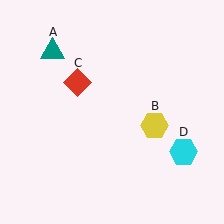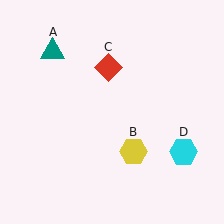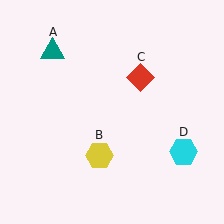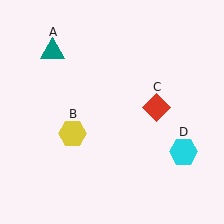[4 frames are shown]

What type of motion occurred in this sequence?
The yellow hexagon (object B), red diamond (object C) rotated clockwise around the center of the scene.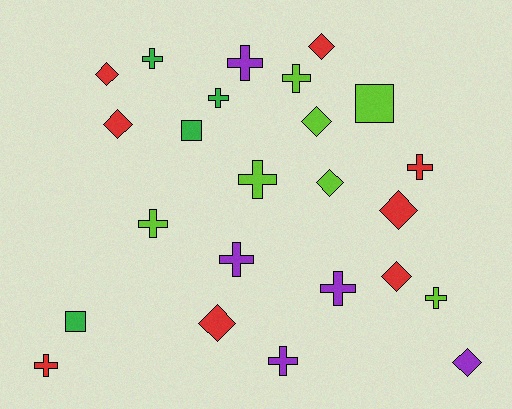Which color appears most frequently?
Red, with 8 objects.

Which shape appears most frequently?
Cross, with 12 objects.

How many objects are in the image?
There are 24 objects.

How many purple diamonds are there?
There is 1 purple diamond.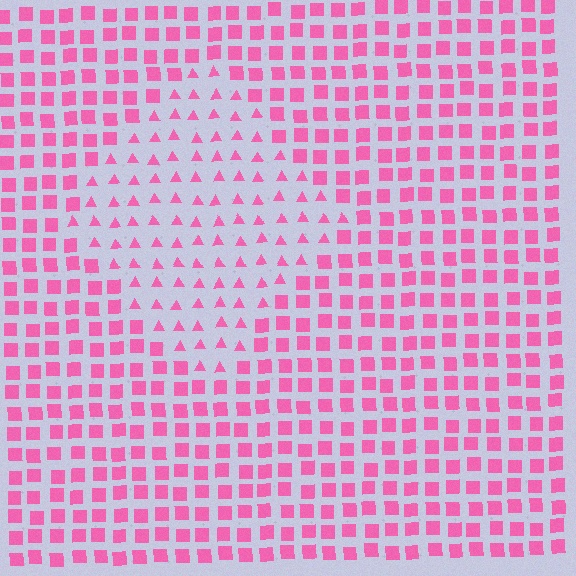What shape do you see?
I see a diamond.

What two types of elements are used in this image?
The image uses triangles inside the diamond region and squares outside it.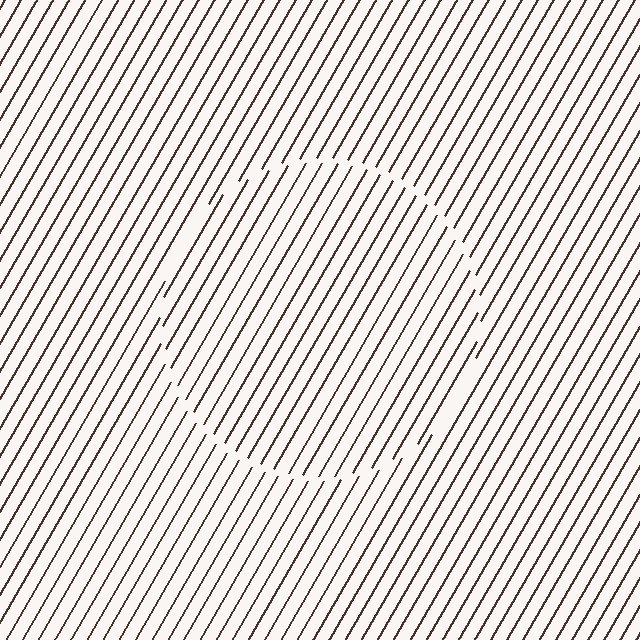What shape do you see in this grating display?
An illusory circle. The interior of the shape contains the same grating, shifted by half a period — the contour is defined by the phase discontinuity where line-ends from the inner and outer gratings abut.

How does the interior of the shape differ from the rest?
The interior of the shape contains the same grating, shifted by half a period — the contour is defined by the phase discontinuity where line-ends from the inner and outer gratings abut.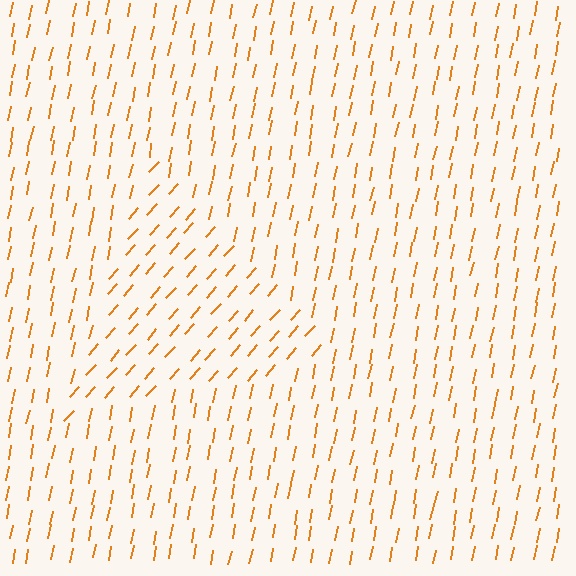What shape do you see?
I see a triangle.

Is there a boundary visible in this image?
Yes, there is a texture boundary formed by a change in line orientation.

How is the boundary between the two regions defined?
The boundary is defined purely by a change in line orientation (approximately 31 degrees difference). All lines are the same color and thickness.